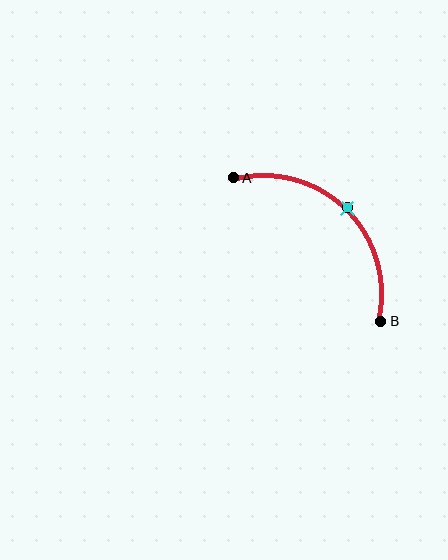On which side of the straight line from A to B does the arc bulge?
The arc bulges above and to the right of the straight line connecting A and B.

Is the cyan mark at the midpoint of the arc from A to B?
Yes. The cyan mark lies on the arc at equal arc-length from both A and B — it is the arc midpoint.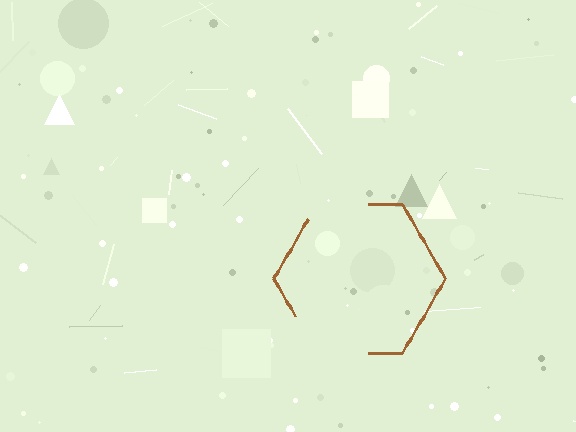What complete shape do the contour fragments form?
The contour fragments form a hexagon.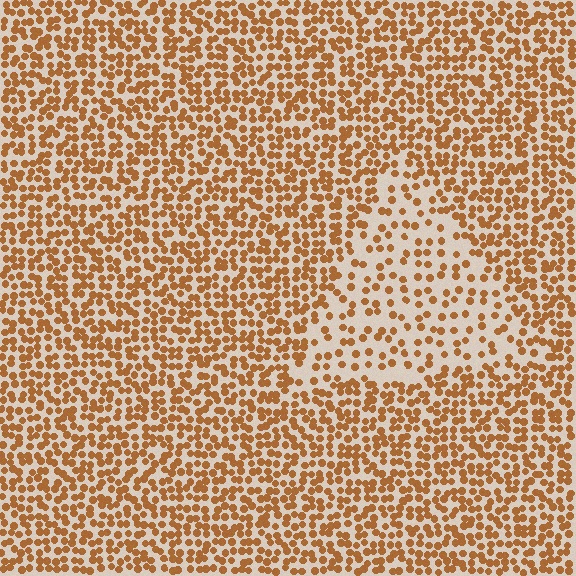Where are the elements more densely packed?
The elements are more densely packed outside the triangle boundary.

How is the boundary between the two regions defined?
The boundary is defined by a change in element density (approximately 2.1x ratio). All elements are the same color, size, and shape.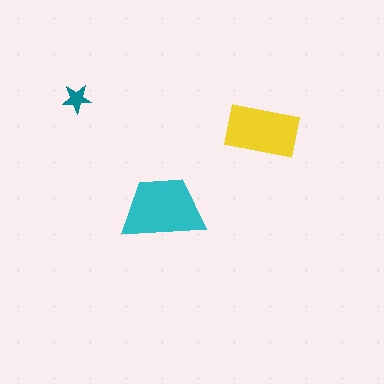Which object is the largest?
The cyan trapezoid.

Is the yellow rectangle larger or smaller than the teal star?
Larger.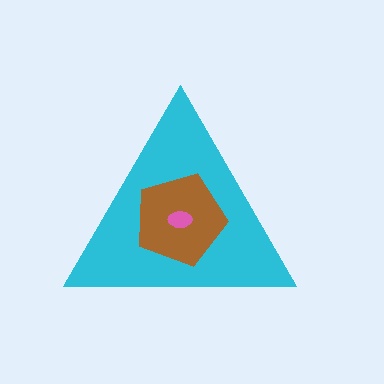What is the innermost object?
The pink ellipse.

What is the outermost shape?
The cyan triangle.